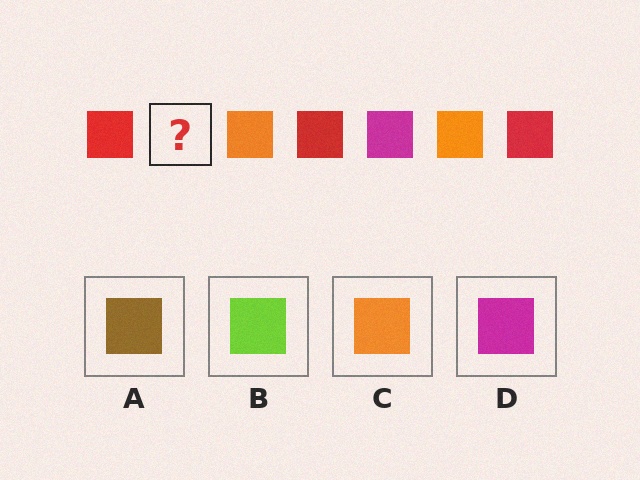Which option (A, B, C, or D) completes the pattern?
D.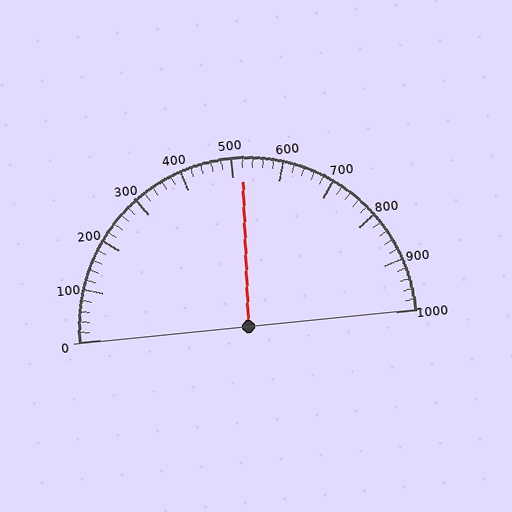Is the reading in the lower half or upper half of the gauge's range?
The reading is in the upper half of the range (0 to 1000).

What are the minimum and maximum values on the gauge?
The gauge ranges from 0 to 1000.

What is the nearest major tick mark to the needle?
The nearest major tick mark is 500.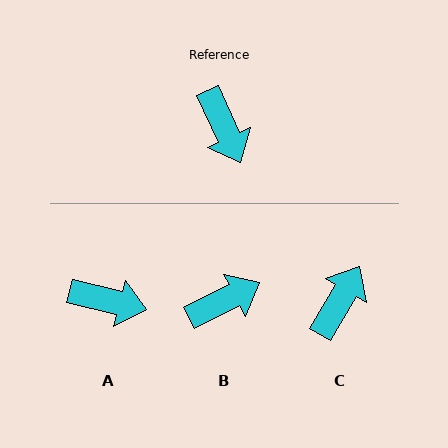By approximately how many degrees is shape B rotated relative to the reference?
Approximately 92 degrees counter-clockwise.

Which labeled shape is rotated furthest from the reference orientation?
C, about 125 degrees away.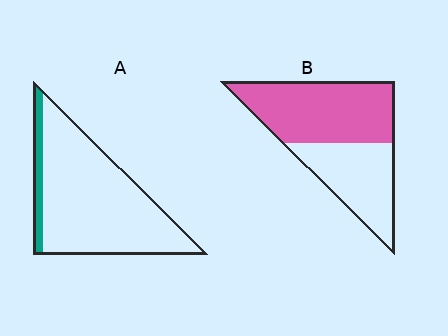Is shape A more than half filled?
No.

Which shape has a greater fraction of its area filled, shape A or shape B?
Shape B.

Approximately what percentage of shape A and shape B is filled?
A is approximately 10% and B is approximately 60%.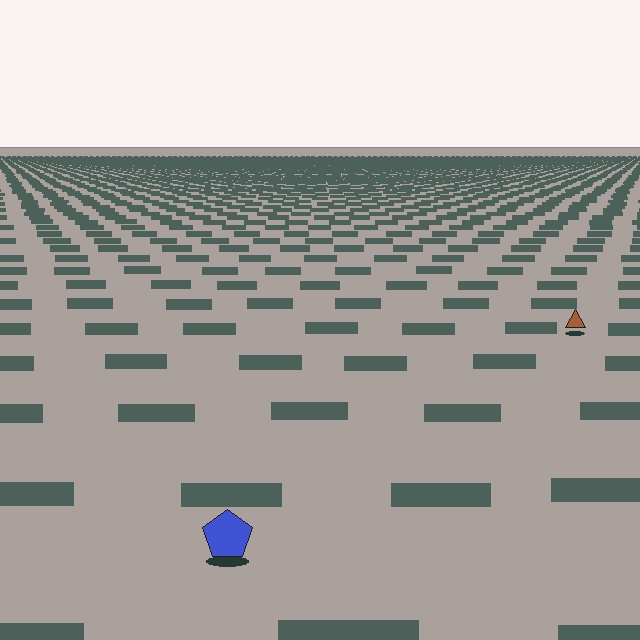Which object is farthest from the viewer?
The brown triangle is farthest from the viewer. It appears smaller and the ground texture around it is denser.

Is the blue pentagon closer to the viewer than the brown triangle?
Yes. The blue pentagon is closer — you can tell from the texture gradient: the ground texture is coarser near it.